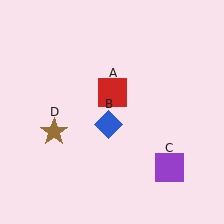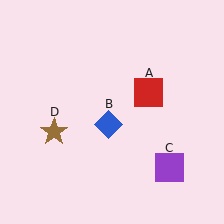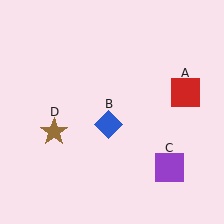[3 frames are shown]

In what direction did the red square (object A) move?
The red square (object A) moved right.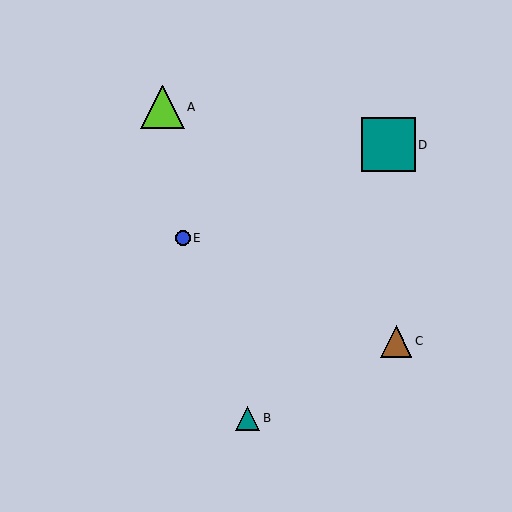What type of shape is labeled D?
Shape D is a teal square.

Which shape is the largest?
The teal square (labeled D) is the largest.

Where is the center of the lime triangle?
The center of the lime triangle is at (163, 107).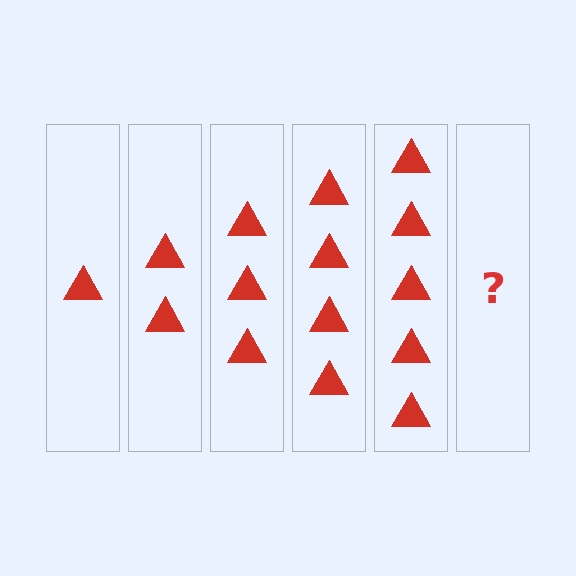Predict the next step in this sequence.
The next step is 6 triangles.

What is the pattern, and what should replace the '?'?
The pattern is that each step adds one more triangle. The '?' should be 6 triangles.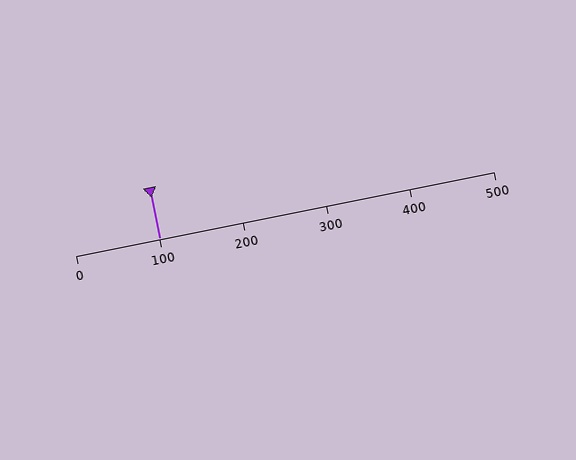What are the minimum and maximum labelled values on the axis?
The axis runs from 0 to 500.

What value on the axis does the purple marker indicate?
The marker indicates approximately 100.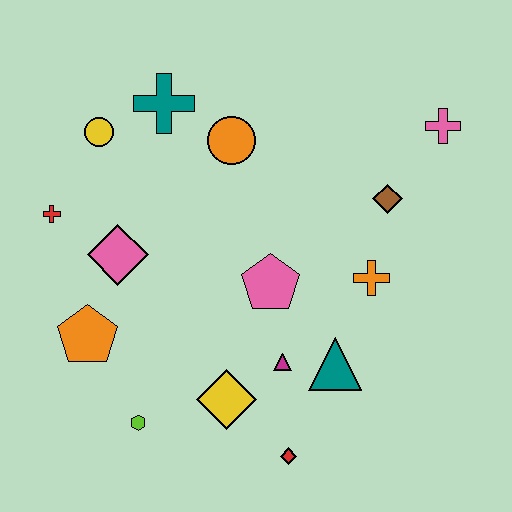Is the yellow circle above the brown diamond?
Yes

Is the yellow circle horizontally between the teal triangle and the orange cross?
No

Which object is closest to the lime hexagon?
The yellow diamond is closest to the lime hexagon.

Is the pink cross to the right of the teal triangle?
Yes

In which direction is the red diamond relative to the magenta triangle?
The red diamond is below the magenta triangle.